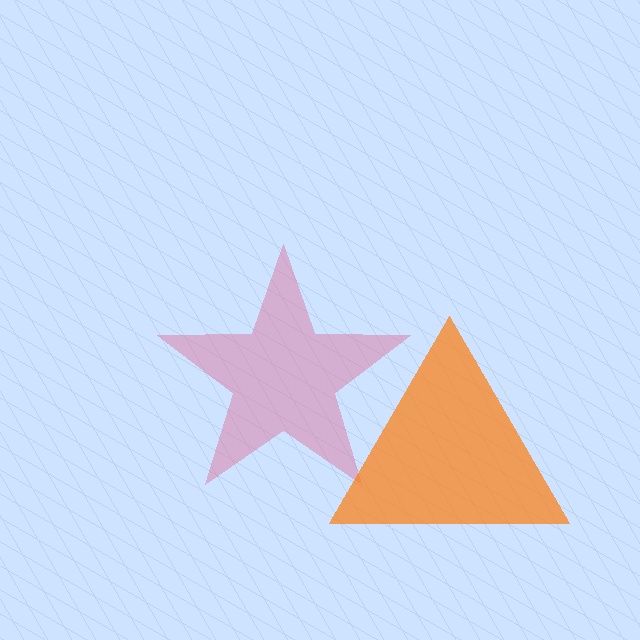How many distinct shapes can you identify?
There are 2 distinct shapes: a pink star, an orange triangle.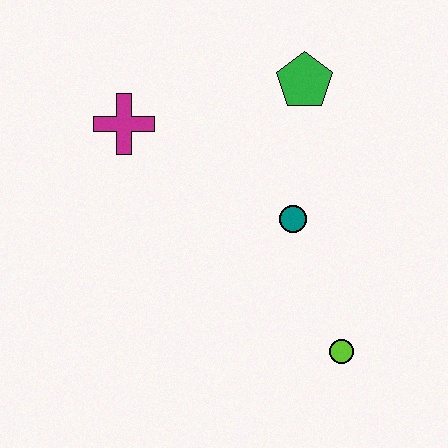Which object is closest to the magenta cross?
The green pentagon is closest to the magenta cross.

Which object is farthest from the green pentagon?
The lime circle is farthest from the green pentagon.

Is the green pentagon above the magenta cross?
Yes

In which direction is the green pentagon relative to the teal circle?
The green pentagon is above the teal circle.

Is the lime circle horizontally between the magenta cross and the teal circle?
No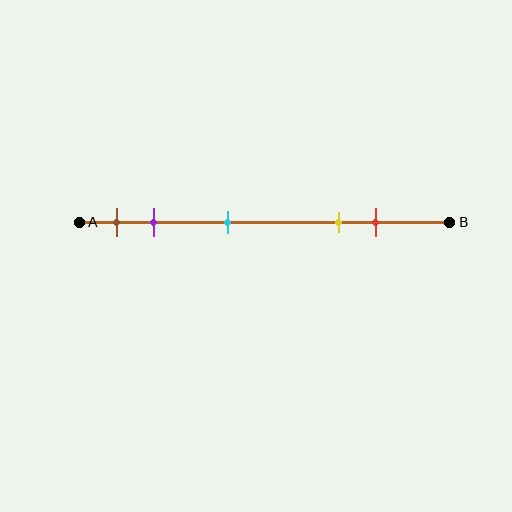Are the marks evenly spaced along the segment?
No, the marks are not evenly spaced.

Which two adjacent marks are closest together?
The brown and purple marks are the closest adjacent pair.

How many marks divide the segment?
There are 5 marks dividing the segment.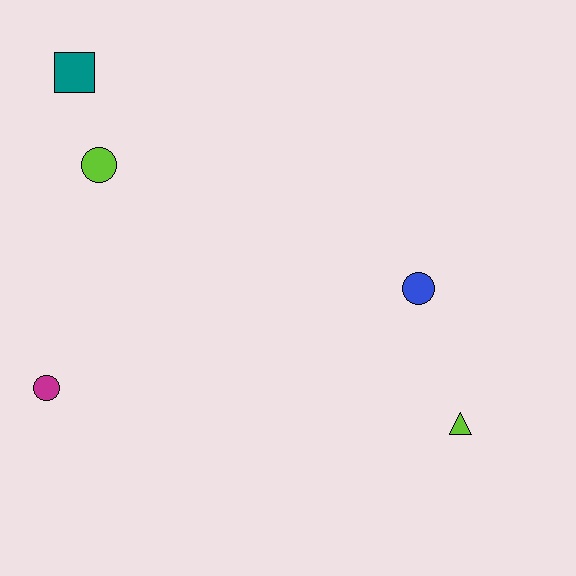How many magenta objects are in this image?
There is 1 magenta object.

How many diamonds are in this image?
There are no diamonds.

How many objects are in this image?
There are 5 objects.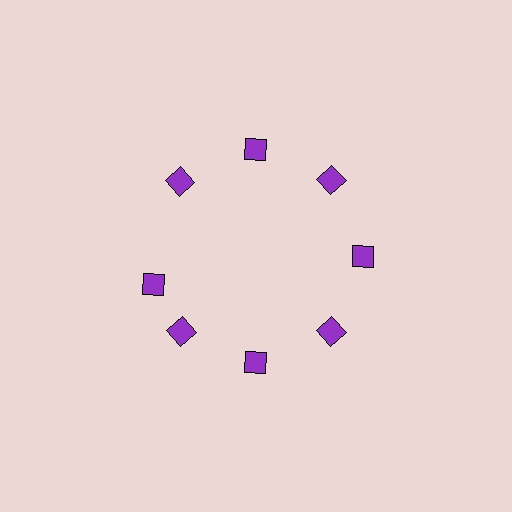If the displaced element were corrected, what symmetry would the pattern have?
It would have 8-fold rotational symmetry — the pattern would map onto itself every 45 degrees.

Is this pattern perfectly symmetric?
No. The 8 purple diamonds are arranged in a ring, but one element near the 9 o'clock position is rotated out of alignment along the ring, breaking the 8-fold rotational symmetry.